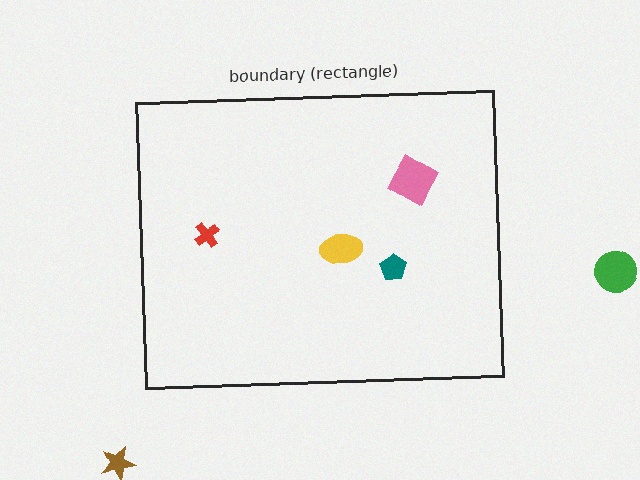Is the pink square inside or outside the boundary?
Inside.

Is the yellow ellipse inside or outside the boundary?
Inside.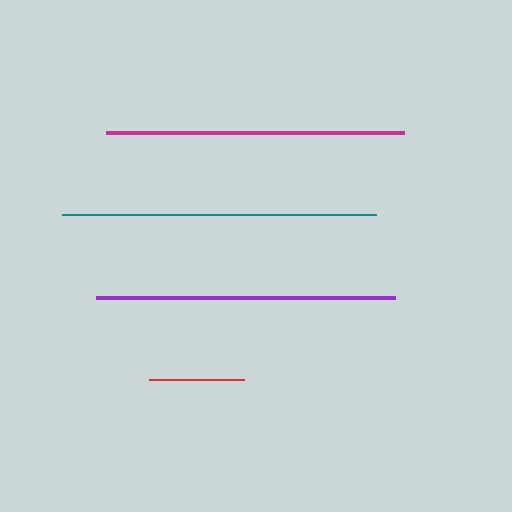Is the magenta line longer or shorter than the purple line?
The purple line is longer than the magenta line.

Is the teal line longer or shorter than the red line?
The teal line is longer than the red line.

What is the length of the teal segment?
The teal segment is approximately 314 pixels long.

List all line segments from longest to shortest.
From longest to shortest: teal, purple, magenta, red.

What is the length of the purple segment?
The purple segment is approximately 299 pixels long.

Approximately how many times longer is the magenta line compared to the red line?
The magenta line is approximately 3.1 times the length of the red line.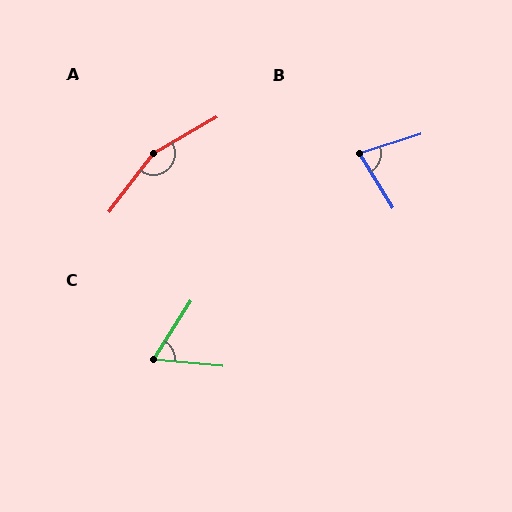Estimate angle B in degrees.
Approximately 76 degrees.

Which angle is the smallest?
C, at approximately 62 degrees.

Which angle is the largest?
A, at approximately 157 degrees.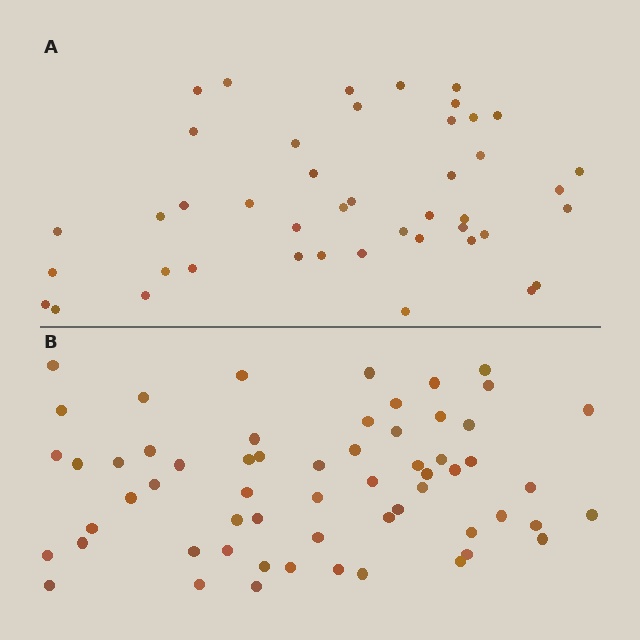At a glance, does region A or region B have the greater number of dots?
Region B (the bottom region) has more dots.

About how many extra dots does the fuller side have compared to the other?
Region B has approximately 15 more dots than region A.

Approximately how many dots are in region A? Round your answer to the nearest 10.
About 40 dots. (The exact count is 44, which rounds to 40.)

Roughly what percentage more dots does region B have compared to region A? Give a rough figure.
About 35% more.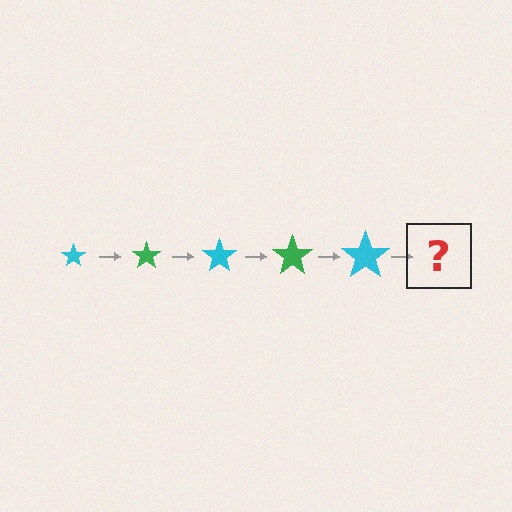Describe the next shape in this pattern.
It should be a green star, larger than the previous one.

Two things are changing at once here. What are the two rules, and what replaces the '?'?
The two rules are that the star grows larger each step and the color cycles through cyan and green. The '?' should be a green star, larger than the previous one.